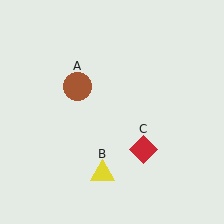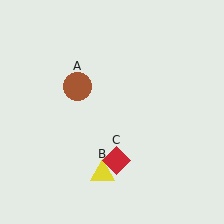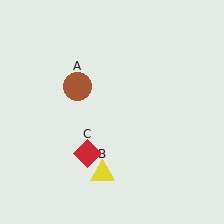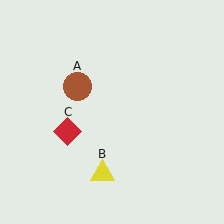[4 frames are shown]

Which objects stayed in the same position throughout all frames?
Brown circle (object A) and yellow triangle (object B) remained stationary.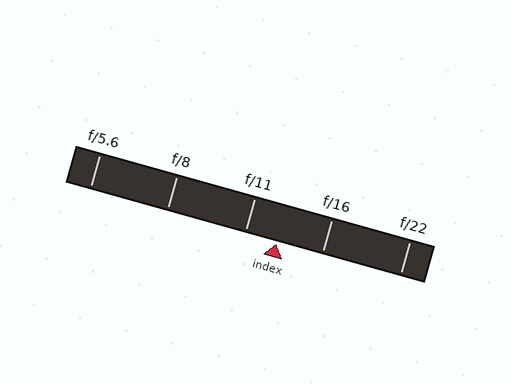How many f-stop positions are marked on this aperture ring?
There are 5 f-stop positions marked.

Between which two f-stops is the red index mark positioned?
The index mark is between f/11 and f/16.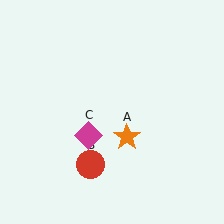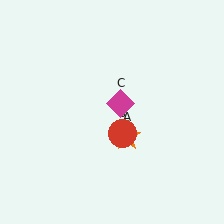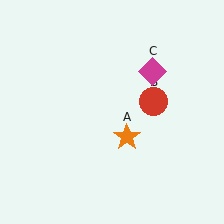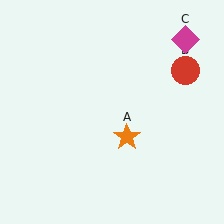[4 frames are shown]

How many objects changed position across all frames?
2 objects changed position: red circle (object B), magenta diamond (object C).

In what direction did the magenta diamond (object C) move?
The magenta diamond (object C) moved up and to the right.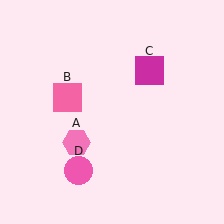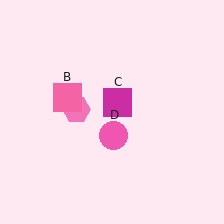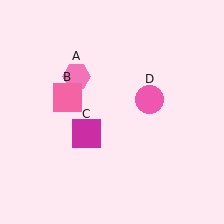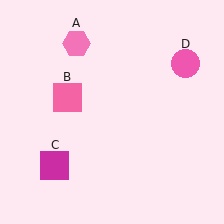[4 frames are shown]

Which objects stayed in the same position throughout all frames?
Pink square (object B) remained stationary.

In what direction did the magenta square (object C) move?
The magenta square (object C) moved down and to the left.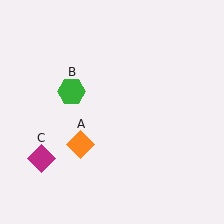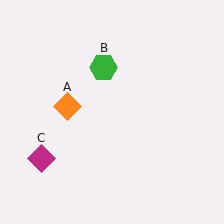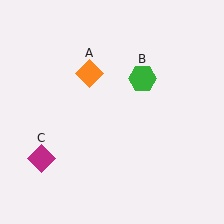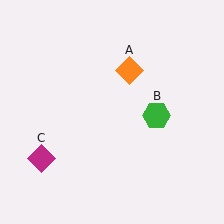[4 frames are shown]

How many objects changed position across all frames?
2 objects changed position: orange diamond (object A), green hexagon (object B).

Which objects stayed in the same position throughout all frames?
Magenta diamond (object C) remained stationary.